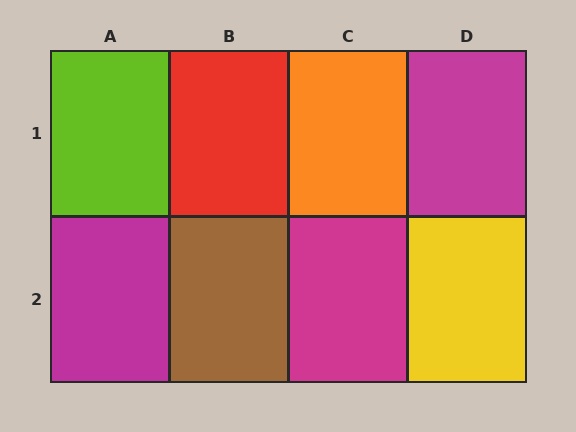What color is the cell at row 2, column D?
Yellow.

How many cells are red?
1 cell is red.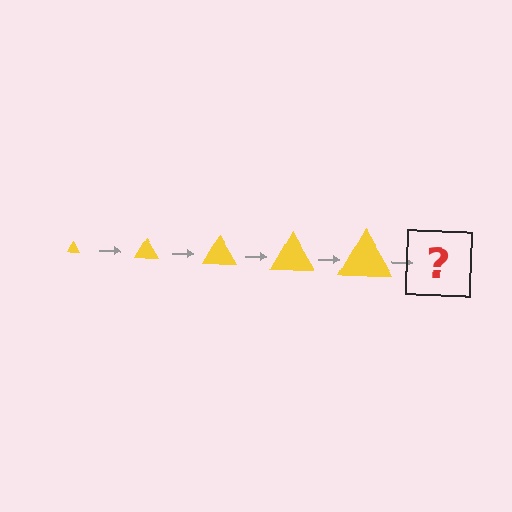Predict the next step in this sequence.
The next step is a yellow triangle, larger than the previous one.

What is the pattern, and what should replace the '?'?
The pattern is that the triangle gets progressively larger each step. The '?' should be a yellow triangle, larger than the previous one.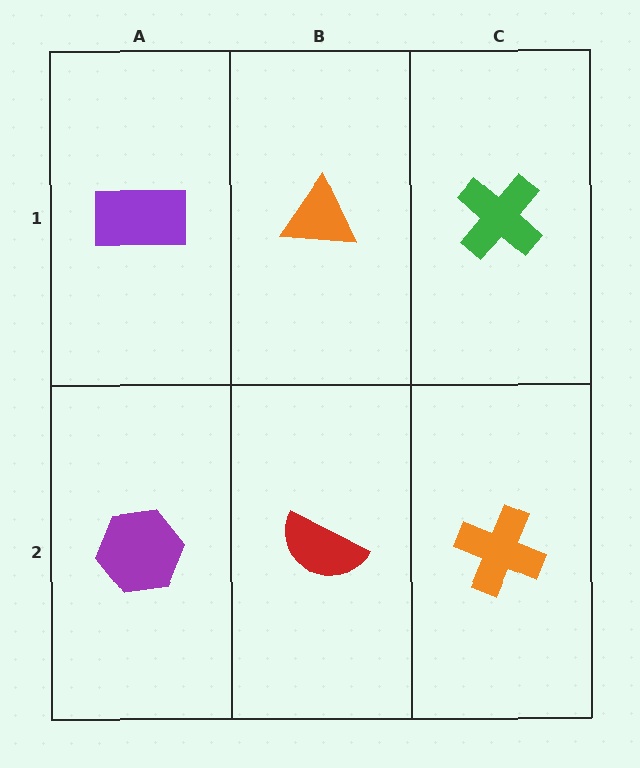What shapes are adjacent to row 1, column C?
An orange cross (row 2, column C), an orange triangle (row 1, column B).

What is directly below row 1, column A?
A purple hexagon.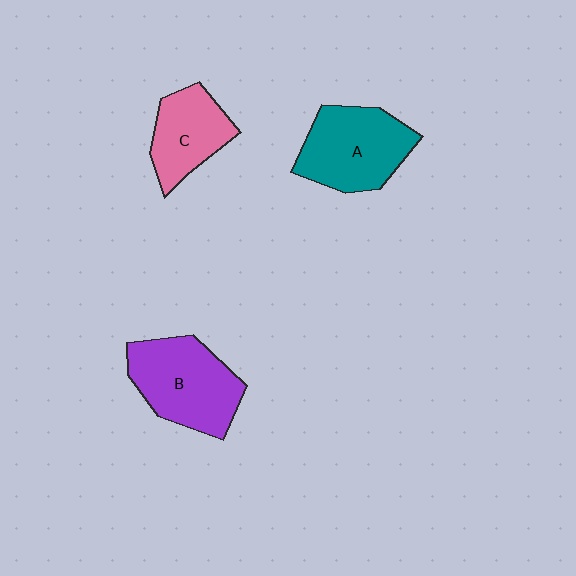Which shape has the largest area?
Shape B (purple).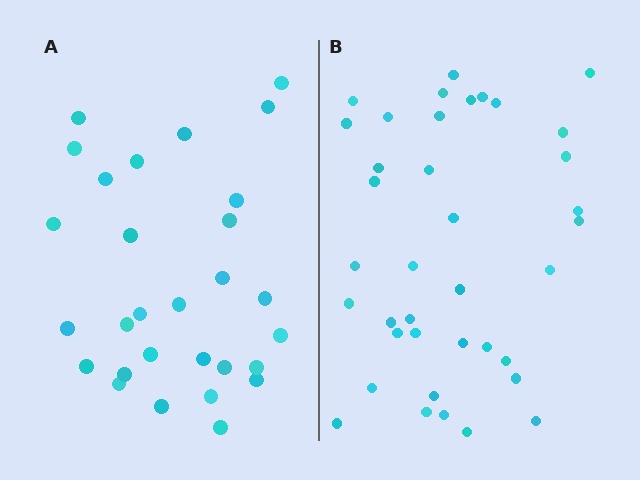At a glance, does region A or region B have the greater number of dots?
Region B (the right region) has more dots.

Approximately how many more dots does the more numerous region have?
Region B has roughly 8 or so more dots than region A.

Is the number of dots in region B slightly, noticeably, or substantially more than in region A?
Region B has noticeably more, but not dramatically so. The ratio is roughly 1.3 to 1.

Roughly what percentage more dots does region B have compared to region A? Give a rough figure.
About 30% more.